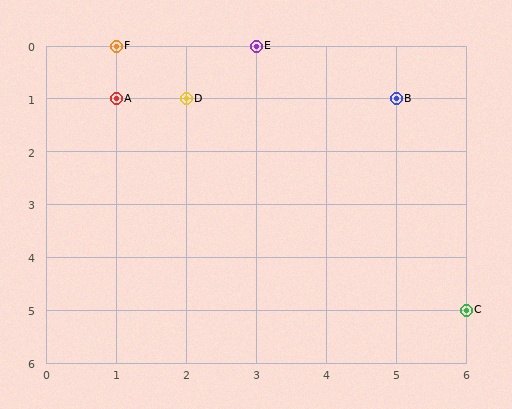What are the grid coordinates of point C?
Point C is at grid coordinates (6, 5).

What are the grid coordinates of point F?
Point F is at grid coordinates (1, 0).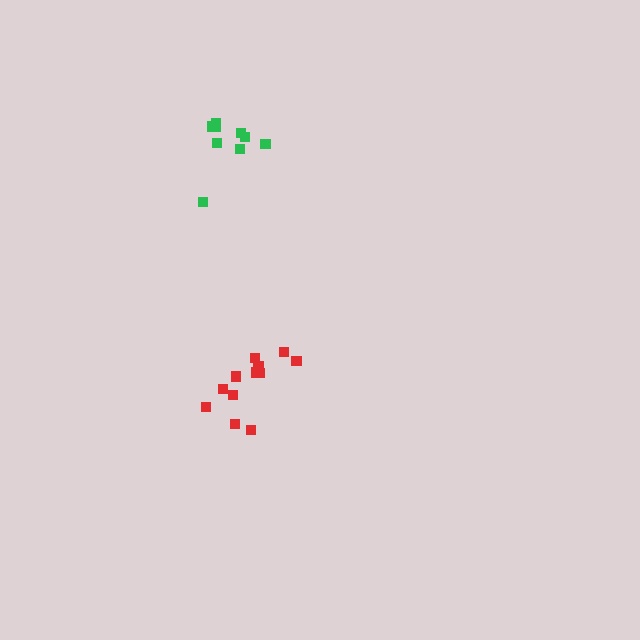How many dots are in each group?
Group 1: 12 dots, Group 2: 9 dots (21 total).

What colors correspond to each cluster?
The clusters are colored: red, green.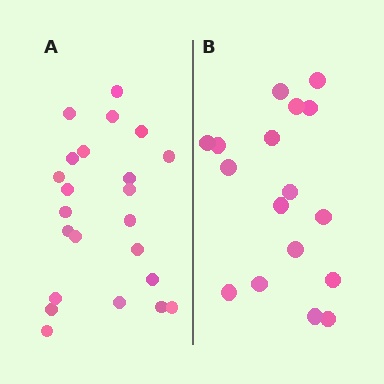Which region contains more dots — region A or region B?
Region A (the left region) has more dots.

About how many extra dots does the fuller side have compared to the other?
Region A has about 6 more dots than region B.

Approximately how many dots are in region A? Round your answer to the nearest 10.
About 20 dots. (The exact count is 23, which rounds to 20.)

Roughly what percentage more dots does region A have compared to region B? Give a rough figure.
About 35% more.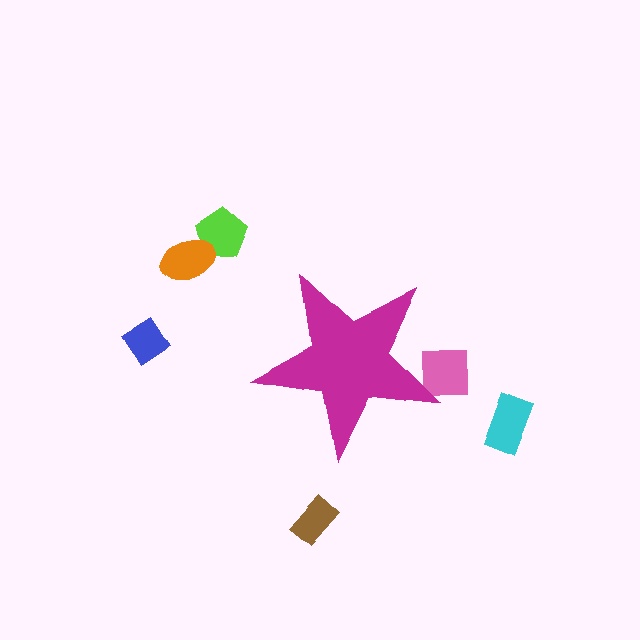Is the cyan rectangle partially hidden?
No, the cyan rectangle is fully visible.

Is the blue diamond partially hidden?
No, the blue diamond is fully visible.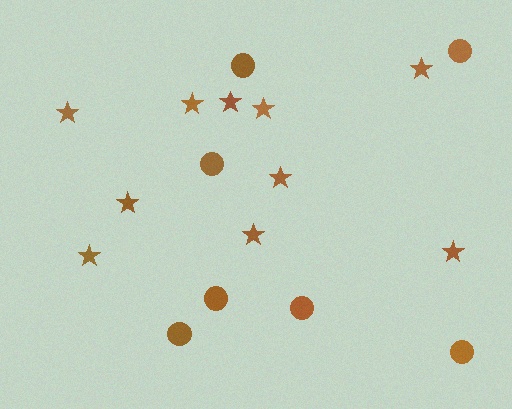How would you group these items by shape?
There are 2 groups: one group of circles (7) and one group of stars (10).